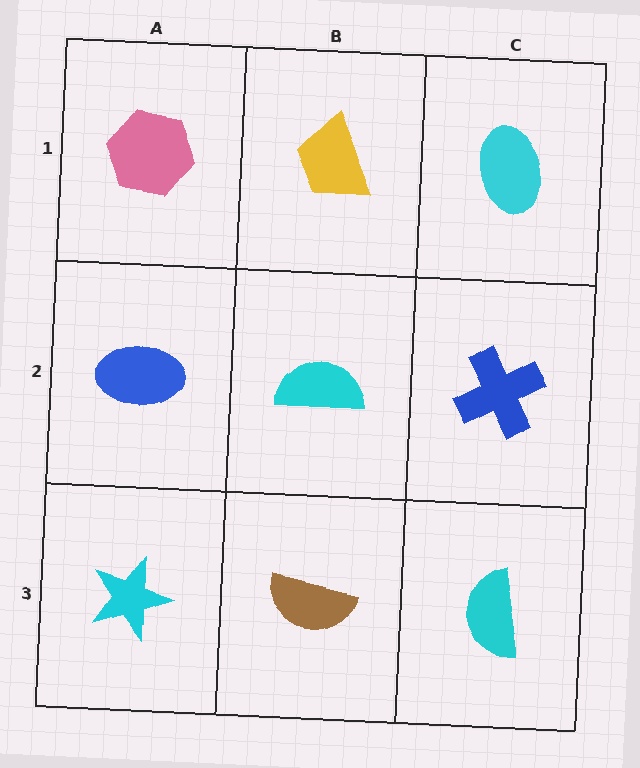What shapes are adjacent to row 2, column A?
A pink hexagon (row 1, column A), a cyan star (row 3, column A), a cyan semicircle (row 2, column B).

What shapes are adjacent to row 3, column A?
A blue ellipse (row 2, column A), a brown semicircle (row 3, column B).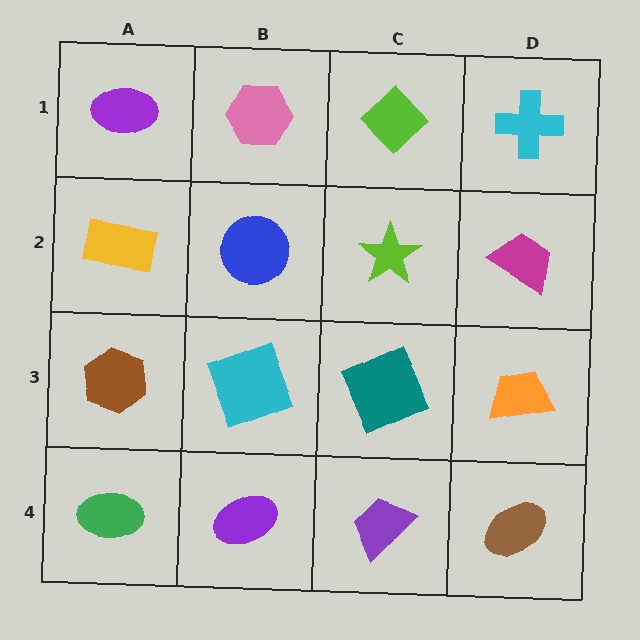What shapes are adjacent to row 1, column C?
A lime star (row 2, column C), a pink hexagon (row 1, column B), a cyan cross (row 1, column D).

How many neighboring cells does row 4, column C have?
3.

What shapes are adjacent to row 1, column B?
A blue circle (row 2, column B), a purple ellipse (row 1, column A), a lime diamond (row 1, column C).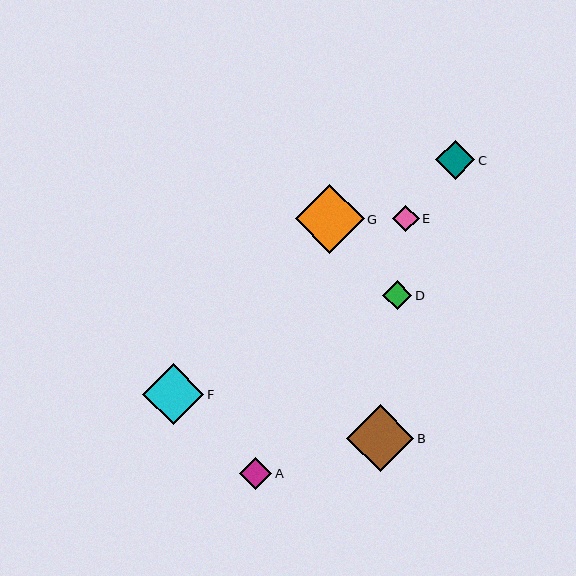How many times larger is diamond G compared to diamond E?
Diamond G is approximately 2.6 times the size of diamond E.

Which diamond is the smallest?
Diamond E is the smallest with a size of approximately 26 pixels.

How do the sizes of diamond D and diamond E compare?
Diamond D and diamond E are approximately the same size.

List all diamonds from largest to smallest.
From largest to smallest: G, B, F, C, A, D, E.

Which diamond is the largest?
Diamond G is the largest with a size of approximately 69 pixels.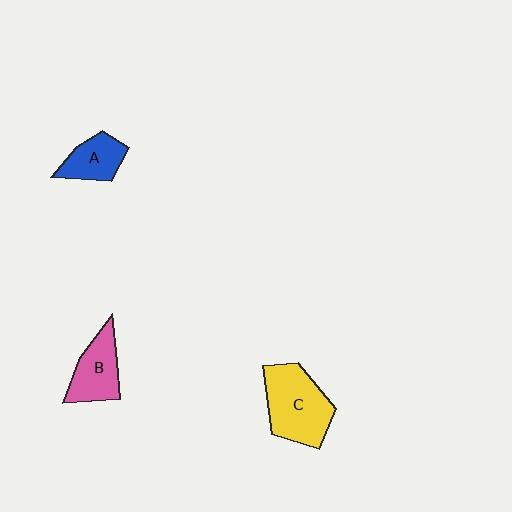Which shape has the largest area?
Shape C (yellow).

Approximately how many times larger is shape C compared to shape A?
Approximately 1.9 times.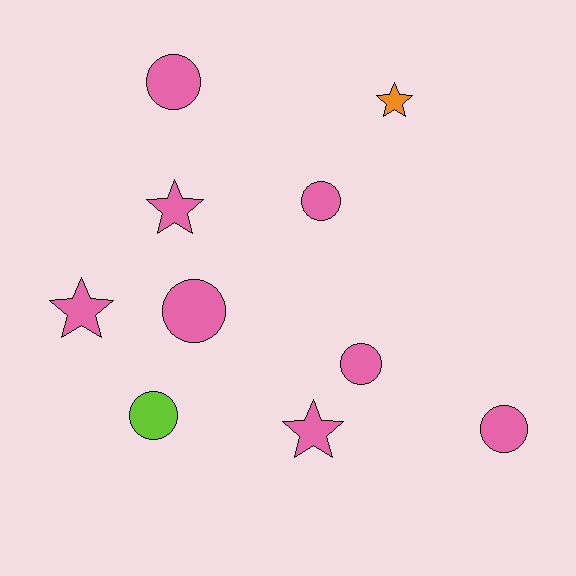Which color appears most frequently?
Pink, with 8 objects.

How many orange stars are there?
There is 1 orange star.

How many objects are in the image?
There are 10 objects.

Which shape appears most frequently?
Circle, with 6 objects.